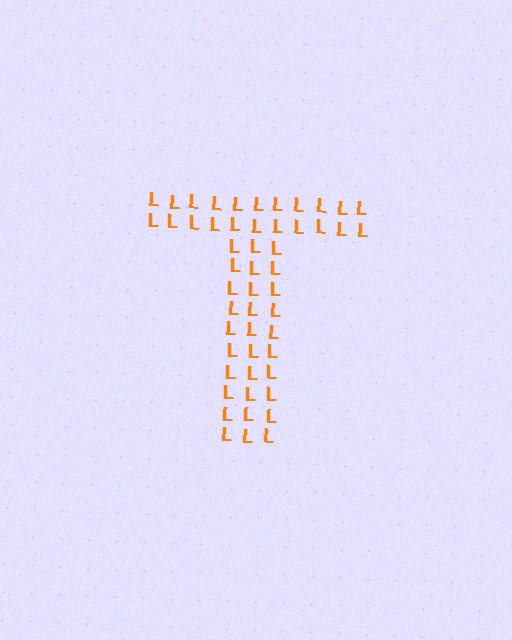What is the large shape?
The large shape is the letter T.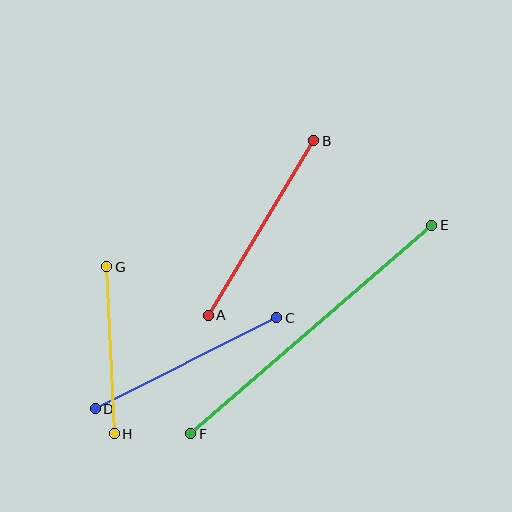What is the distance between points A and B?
The distance is approximately 204 pixels.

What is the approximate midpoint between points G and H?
The midpoint is at approximately (111, 350) pixels.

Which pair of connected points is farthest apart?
Points E and F are farthest apart.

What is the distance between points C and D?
The distance is approximately 203 pixels.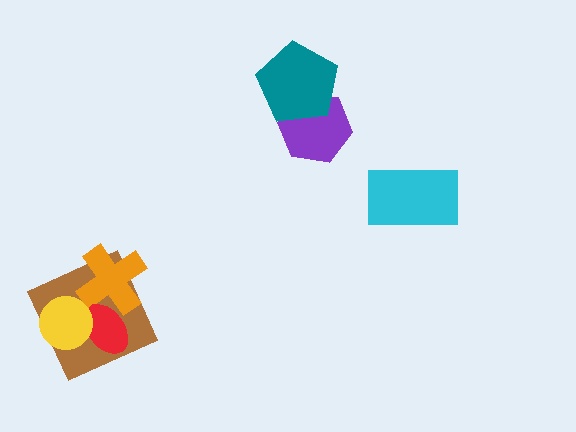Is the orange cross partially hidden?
Yes, it is partially covered by another shape.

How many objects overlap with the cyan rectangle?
0 objects overlap with the cyan rectangle.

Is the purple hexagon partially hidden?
Yes, it is partially covered by another shape.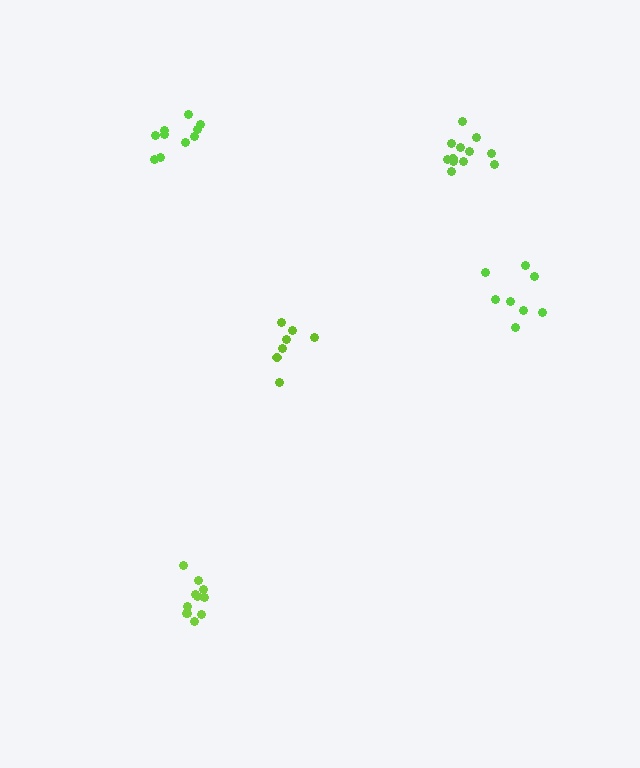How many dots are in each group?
Group 1: 11 dots, Group 2: 12 dots, Group 3: 7 dots, Group 4: 10 dots, Group 5: 8 dots (48 total).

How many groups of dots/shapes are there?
There are 5 groups.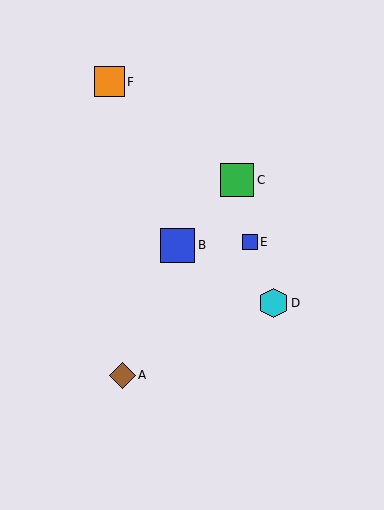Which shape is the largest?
The blue square (labeled B) is the largest.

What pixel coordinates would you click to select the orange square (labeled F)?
Click at (109, 82) to select the orange square F.